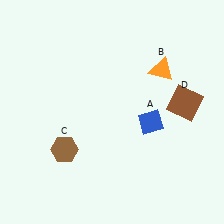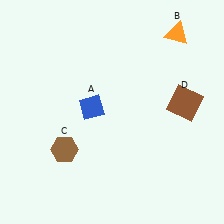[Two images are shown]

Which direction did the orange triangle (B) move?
The orange triangle (B) moved up.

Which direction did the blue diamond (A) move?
The blue diamond (A) moved left.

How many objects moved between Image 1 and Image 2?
2 objects moved between the two images.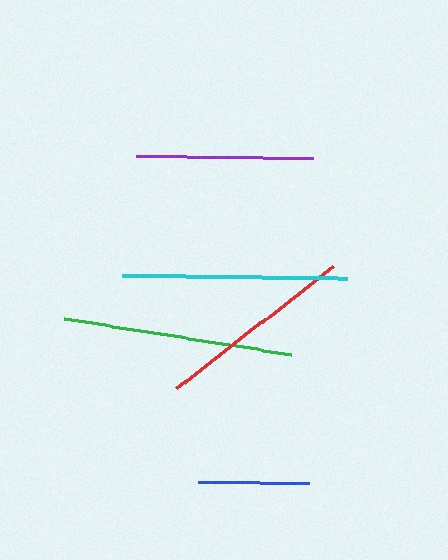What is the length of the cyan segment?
The cyan segment is approximately 225 pixels long.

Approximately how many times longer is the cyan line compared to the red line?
The cyan line is approximately 1.1 times the length of the red line.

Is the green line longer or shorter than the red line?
The green line is longer than the red line.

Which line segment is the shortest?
The blue line is the shortest at approximately 110 pixels.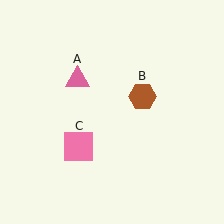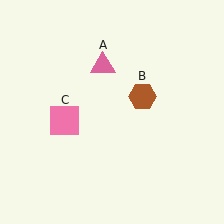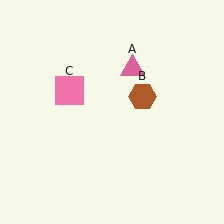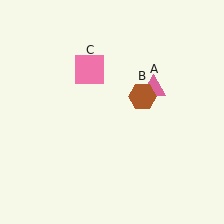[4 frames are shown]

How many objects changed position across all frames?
2 objects changed position: pink triangle (object A), pink square (object C).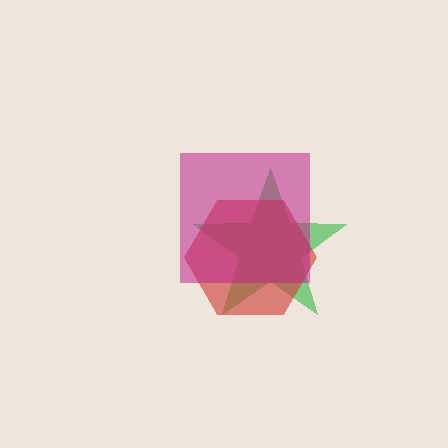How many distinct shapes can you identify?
There are 3 distinct shapes: a green star, a red hexagon, a magenta square.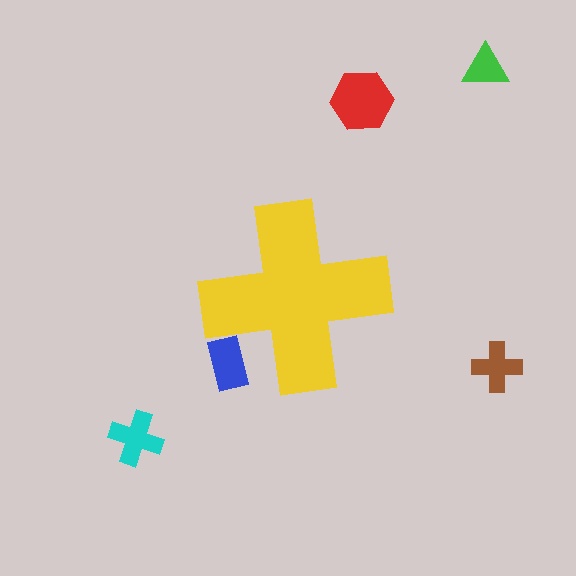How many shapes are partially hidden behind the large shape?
1 shape is partially hidden.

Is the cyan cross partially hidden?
No, the cyan cross is fully visible.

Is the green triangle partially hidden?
No, the green triangle is fully visible.